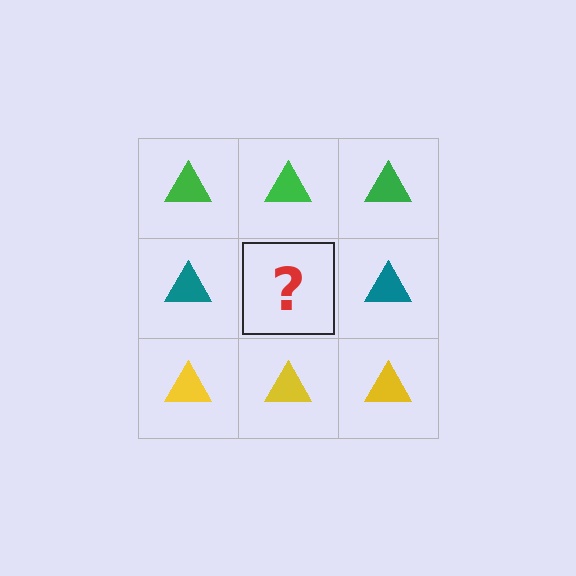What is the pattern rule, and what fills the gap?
The rule is that each row has a consistent color. The gap should be filled with a teal triangle.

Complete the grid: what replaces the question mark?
The question mark should be replaced with a teal triangle.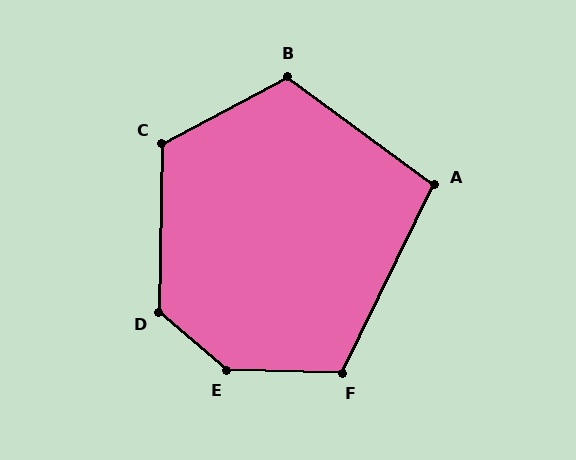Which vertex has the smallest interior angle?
A, at approximately 100 degrees.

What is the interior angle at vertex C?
Approximately 119 degrees (obtuse).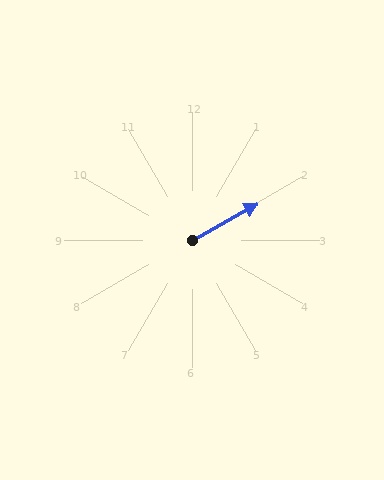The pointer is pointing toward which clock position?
Roughly 2 o'clock.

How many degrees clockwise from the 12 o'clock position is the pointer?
Approximately 61 degrees.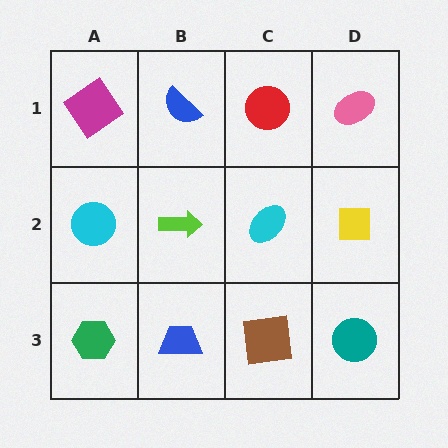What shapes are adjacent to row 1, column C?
A cyan ellipse (row 2, column C), a blue semicircle (row 1, column B), a pink ellipse (row 1, column D).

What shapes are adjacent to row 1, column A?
A cyan circle (row 2, column A), a blue semicircle (row 1, column B).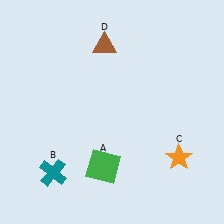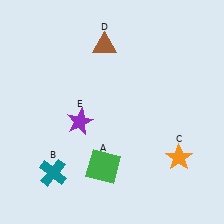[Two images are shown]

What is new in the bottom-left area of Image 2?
A purple star (E) was added in the bottom-left area of Image 2.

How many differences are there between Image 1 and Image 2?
There is 1 difference between the two images.